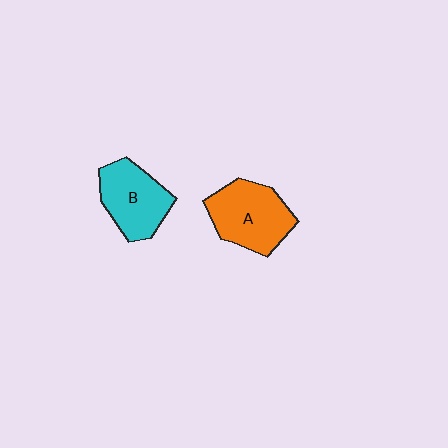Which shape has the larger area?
Shape A (orange).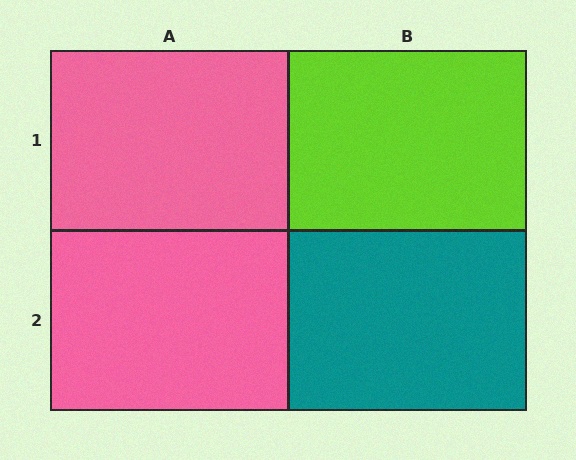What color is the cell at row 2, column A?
Pink.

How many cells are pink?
2 cells are pink.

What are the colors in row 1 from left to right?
Pink, lime.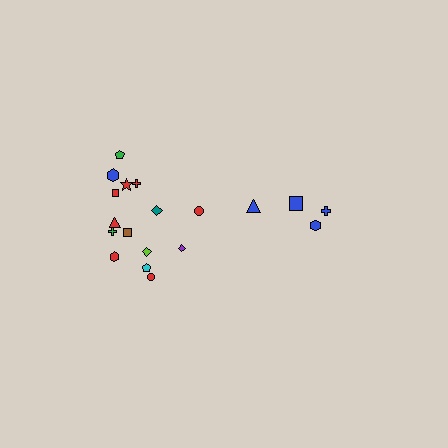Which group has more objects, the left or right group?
The left group.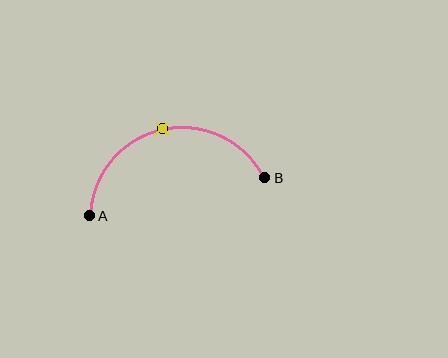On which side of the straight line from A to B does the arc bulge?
The arc bulges above the straight line connecting A and B.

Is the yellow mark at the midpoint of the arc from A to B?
Yes. The yellow mark lies on the arc at equal arc-length from both A and B — it is the arc midpoint.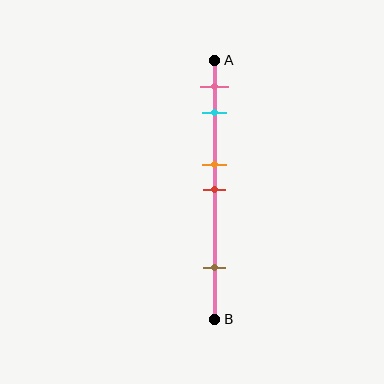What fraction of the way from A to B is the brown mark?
The brown mark is approximately 80% (0.8) of the way from A to B.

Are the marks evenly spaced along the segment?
No, the marks are not evenly spaced.